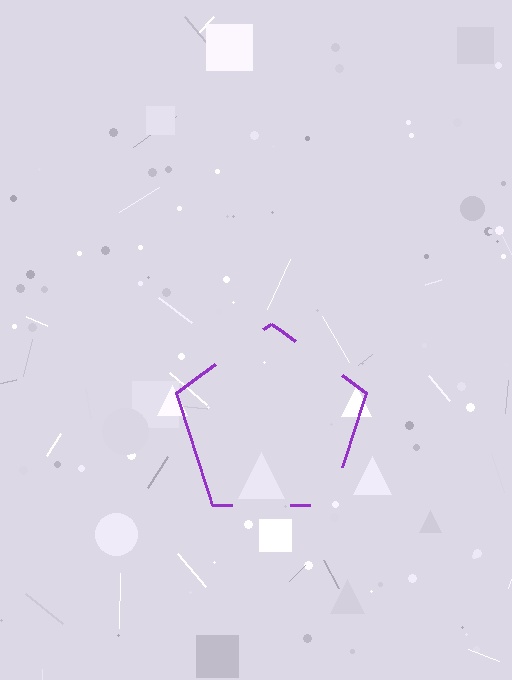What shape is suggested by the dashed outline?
The dashed outline suggests a pentagon.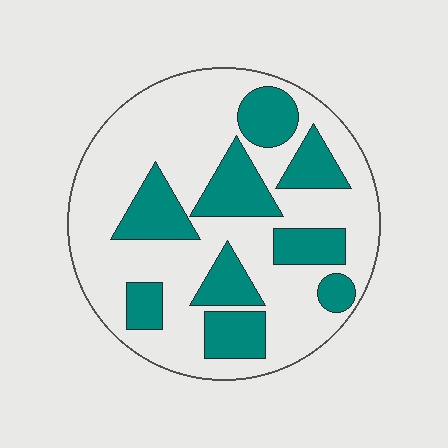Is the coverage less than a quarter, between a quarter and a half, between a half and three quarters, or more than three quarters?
Between a quarter and a half.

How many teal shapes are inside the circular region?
9.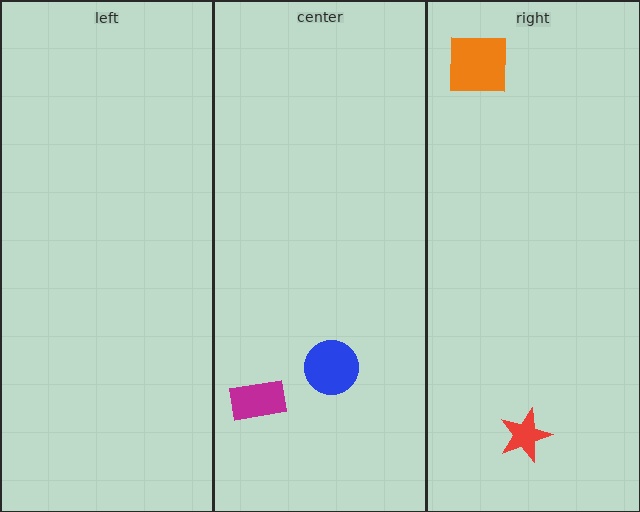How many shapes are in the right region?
2.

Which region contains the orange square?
The right region.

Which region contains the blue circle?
The center region.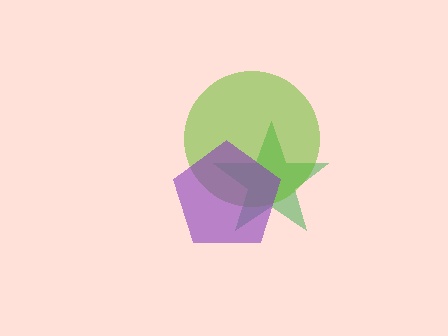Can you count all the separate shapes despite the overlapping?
Yes, there are 3 separate shapes.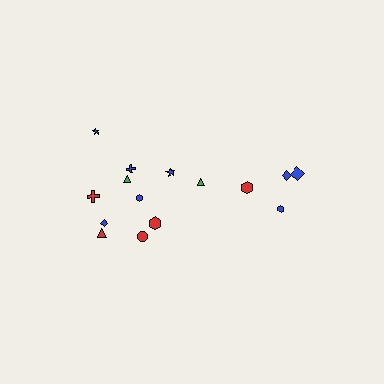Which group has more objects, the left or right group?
The left group.